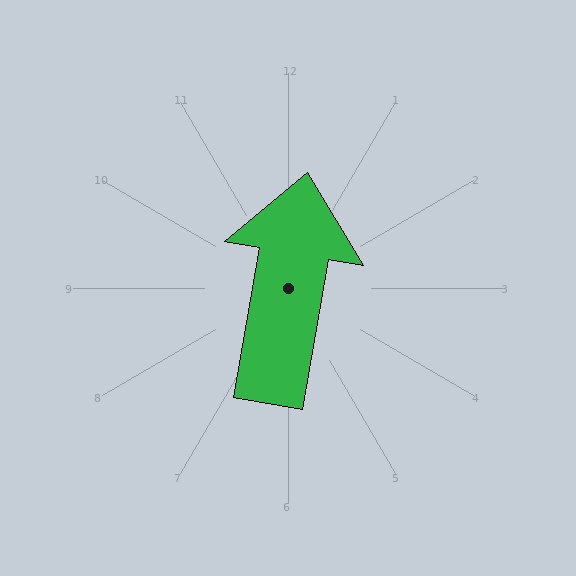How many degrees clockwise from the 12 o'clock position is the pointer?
Approximately 10 degrees.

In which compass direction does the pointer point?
North.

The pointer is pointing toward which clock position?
Roughly 12 o'clock.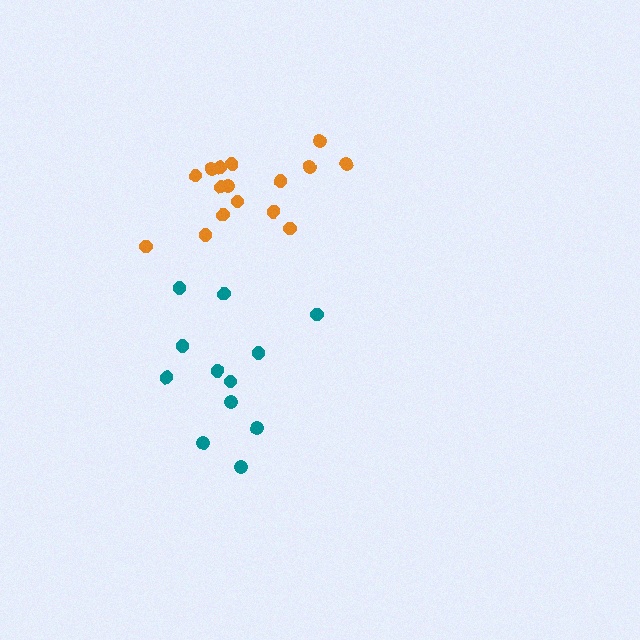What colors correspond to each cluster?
The clusters are colored: teal, orange.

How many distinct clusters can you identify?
There are 2 distinct clusters.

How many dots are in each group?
Group 1: 12 dots, Group 2: 16 dots (28 total).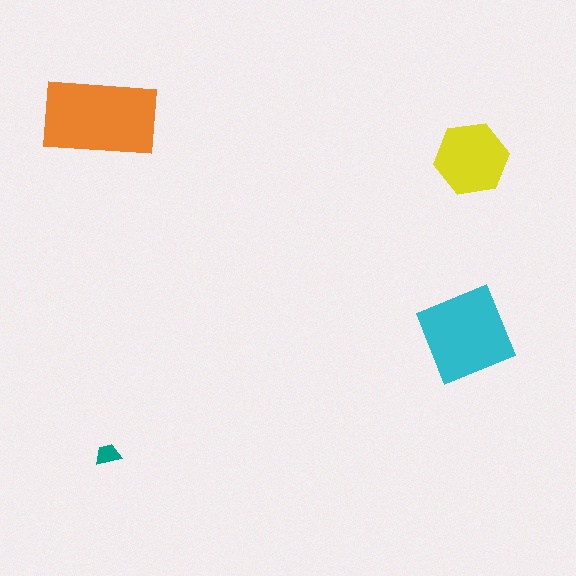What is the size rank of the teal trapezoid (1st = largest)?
4th.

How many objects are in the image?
There are 4 objects in the image.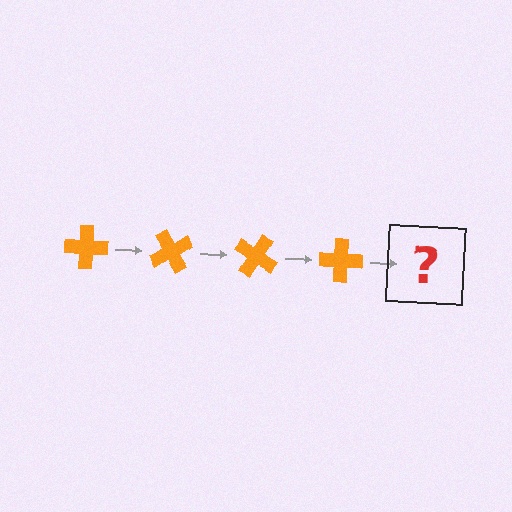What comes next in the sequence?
The next element should be an orange cross rotated 240 degrees.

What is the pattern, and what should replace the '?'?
The pattern is that the cross rotates 60 degrees each step. The '?' should be an orange cross rotated 240 degrees.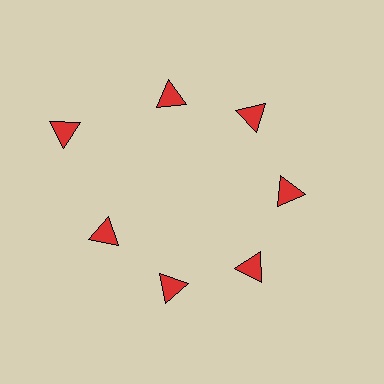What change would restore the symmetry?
The symmetry would be restored by moving it inward, back onto the ring so that all 7 triangles sit at equal angles and equal distance from the center.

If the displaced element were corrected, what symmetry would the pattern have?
It would have 7-fold rotational symmetry — the pattern would map onto itself every 51 degrees.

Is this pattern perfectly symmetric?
No. The 7 red triangles are arranged in a ring, but one element near the 10 o'clock position is pushed outward from the center, breaking the 7-fold rotational symmetry.